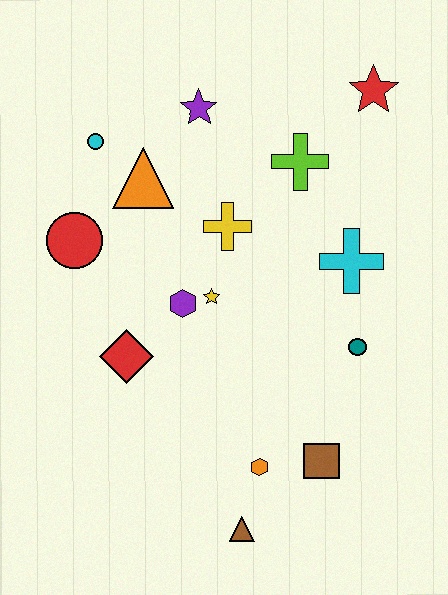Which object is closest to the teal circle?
The cyan cross is closest to the teal circle.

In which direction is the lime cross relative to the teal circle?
The lime cross is above the teal circle.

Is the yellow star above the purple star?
No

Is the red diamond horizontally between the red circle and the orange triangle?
Yes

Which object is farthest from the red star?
The brown triangle is farthest from the red star.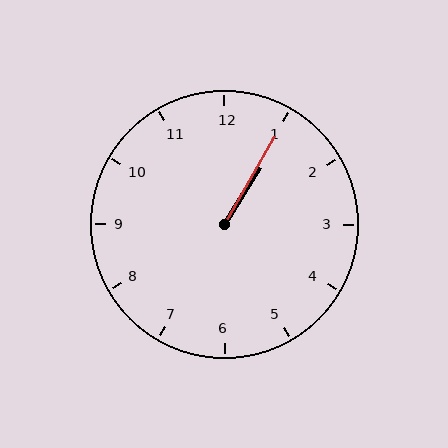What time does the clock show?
1:05.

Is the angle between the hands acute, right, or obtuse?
It is acute.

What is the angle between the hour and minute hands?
Approximately 2 degrees.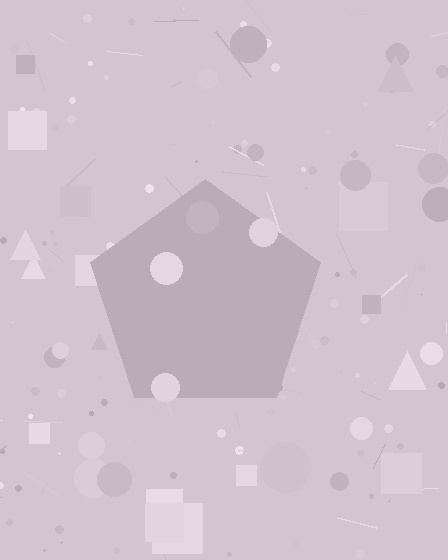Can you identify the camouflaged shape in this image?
The camouflaged shape is a pentagon.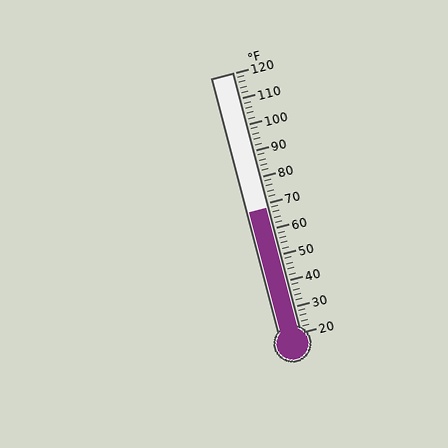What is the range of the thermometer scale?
The thermometer scale ranges from 20°F to 120°F.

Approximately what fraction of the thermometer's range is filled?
The thermometer is filled to approximately 50% of its range.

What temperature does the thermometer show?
The thermometer shows approximately 68°F.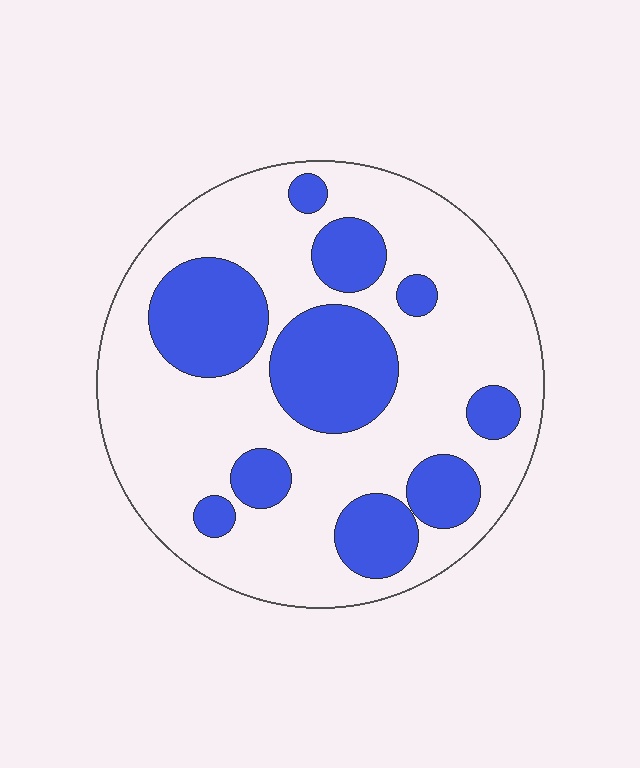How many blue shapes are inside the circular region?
10.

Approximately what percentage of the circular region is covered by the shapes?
Approximately 30%.